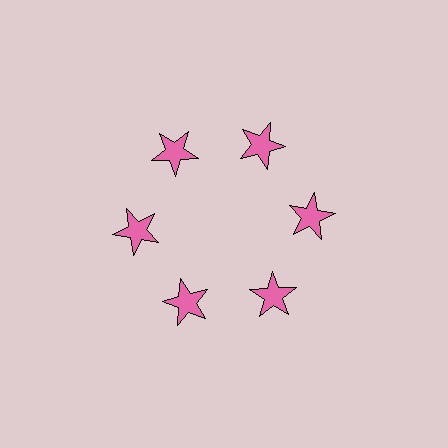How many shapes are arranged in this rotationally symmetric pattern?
There are 6 shapes, arranged in 6 groups of 1.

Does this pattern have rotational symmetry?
Yes, this pattern has 6-fold rotational symmetry. It looks the same after rotating 60 degrees around the center.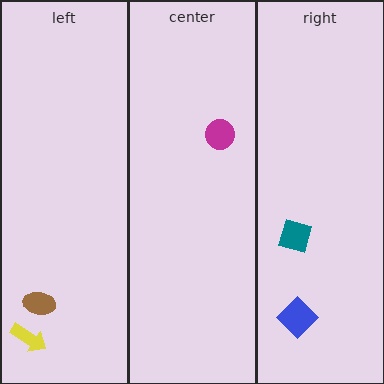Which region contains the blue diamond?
The right region.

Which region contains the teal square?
The right region.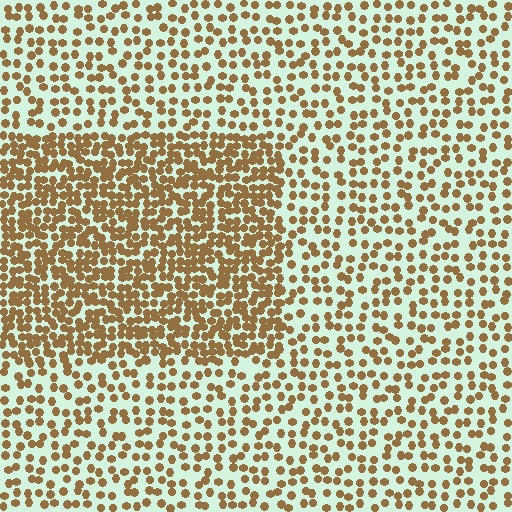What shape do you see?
I see a rectangle.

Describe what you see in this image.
The image contains small brown elements arranged at two different densities. A rectangle-shaped region is visible where the elements are more densely packed than the surrounding area.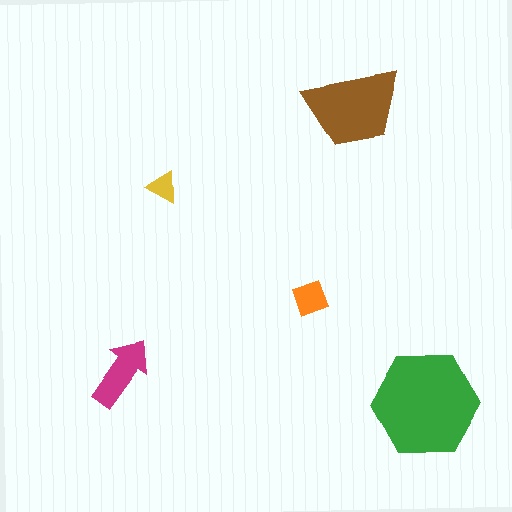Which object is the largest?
The green hexagon.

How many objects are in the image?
There are 5 objects in the image.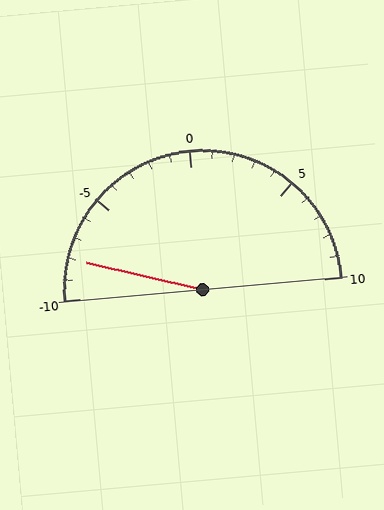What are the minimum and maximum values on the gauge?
The gauge ranges from -10 to 10.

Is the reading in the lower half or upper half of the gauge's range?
The reading is in the lower half of the range (-10 to 10).